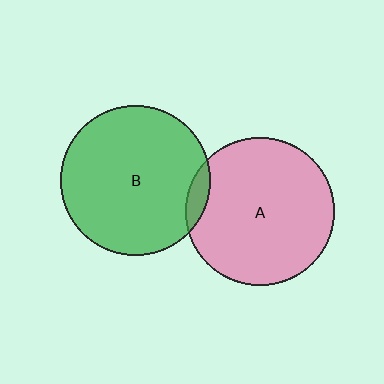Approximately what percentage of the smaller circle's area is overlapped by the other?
Approximately 5%.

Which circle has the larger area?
Circle B (green).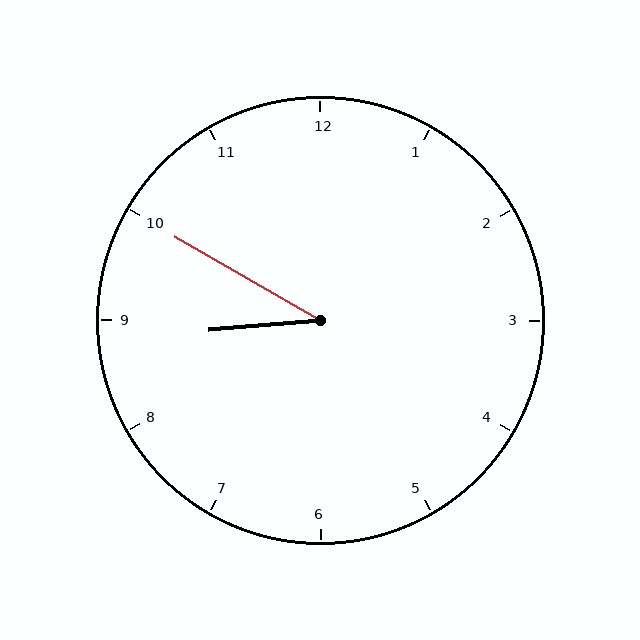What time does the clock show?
8:50.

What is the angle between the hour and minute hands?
Approximately 35 degrees.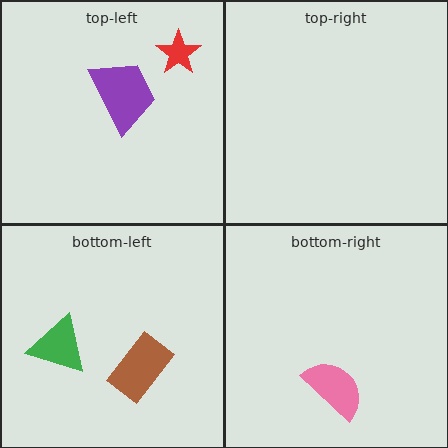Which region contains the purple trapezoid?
The top-left region.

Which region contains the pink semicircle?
The bottom-right region.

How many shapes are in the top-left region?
2.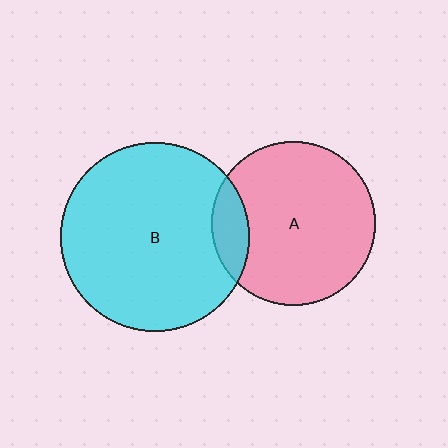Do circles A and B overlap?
Yes.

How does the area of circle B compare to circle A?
Approximately 1.3 times.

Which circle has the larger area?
Circle B (cyan).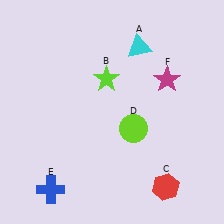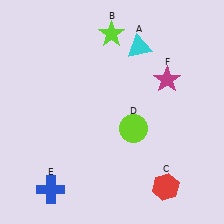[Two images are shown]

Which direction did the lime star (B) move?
The lime star (B) moved up.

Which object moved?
The lime star (B) moved up.